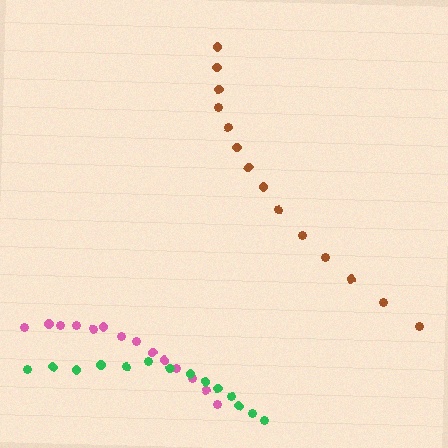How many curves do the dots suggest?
There are 3 distinct paths.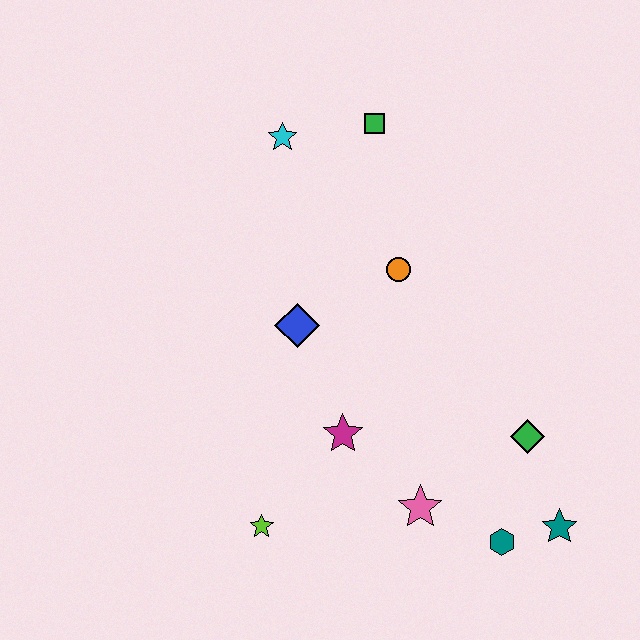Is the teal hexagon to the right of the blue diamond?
Yes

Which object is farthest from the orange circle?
The teal star is farthest from the orange circle.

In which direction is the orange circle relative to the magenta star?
The orange circle is above the magenta star.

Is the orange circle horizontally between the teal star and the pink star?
No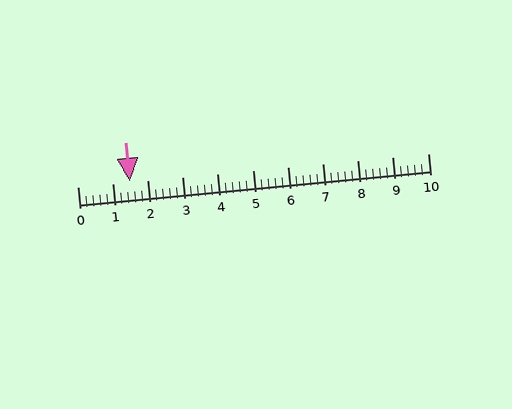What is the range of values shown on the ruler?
The ruler shows values from 0 to 10.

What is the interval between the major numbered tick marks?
The major tick marks are spaced 1 units apart.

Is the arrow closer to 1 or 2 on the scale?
The arrow is closer to 2.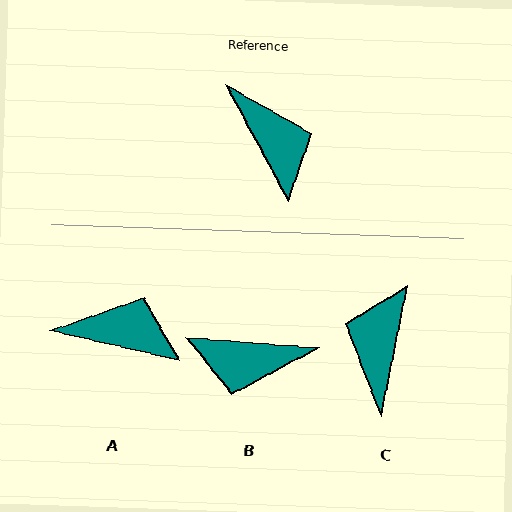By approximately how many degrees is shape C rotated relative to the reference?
Approximately 140 degrees counter-clockwise.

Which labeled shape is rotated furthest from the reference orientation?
C, about 140 degrees away.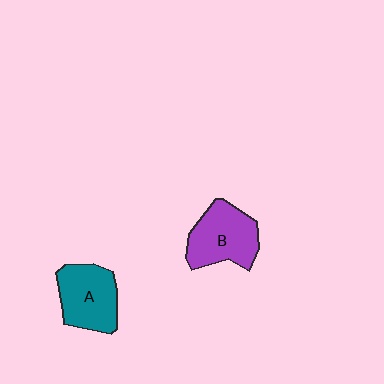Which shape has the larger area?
Shape B (purple).